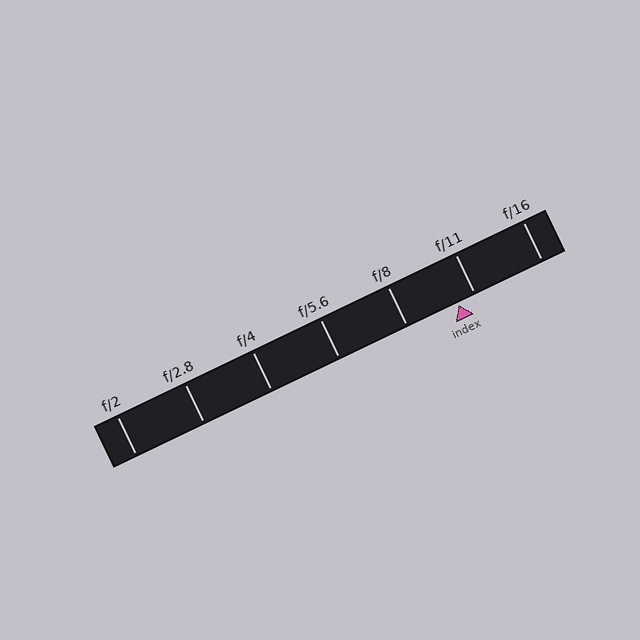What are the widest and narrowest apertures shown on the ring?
The widest aperture shown is f/2 and the narrowest is f/16.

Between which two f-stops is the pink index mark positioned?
The index mark is between f/8 and f/11.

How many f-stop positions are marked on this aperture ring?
There are 7 f-stop positions marked.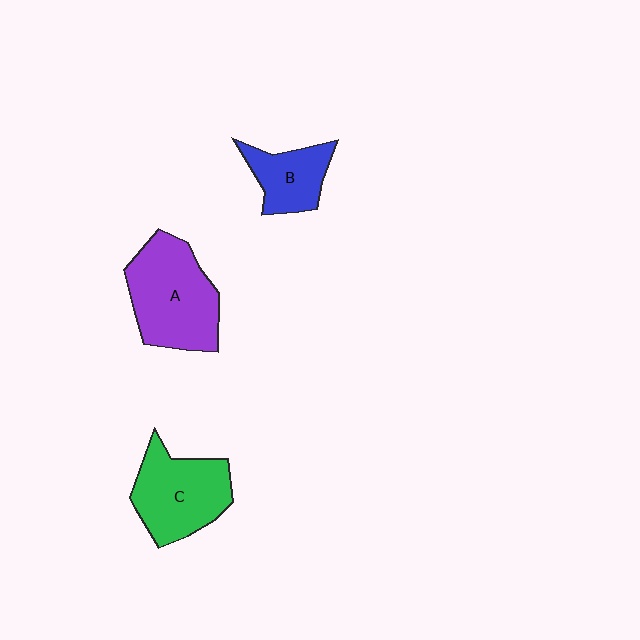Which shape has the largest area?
Shape A (purple).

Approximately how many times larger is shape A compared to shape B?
Approximately 1.9 times.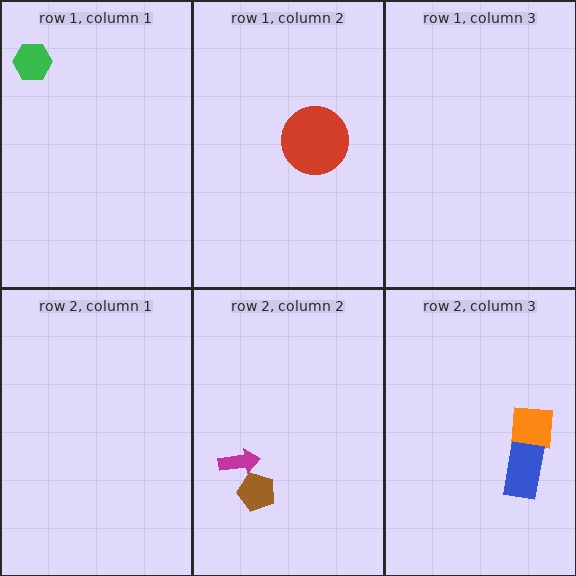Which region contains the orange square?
The row 2, column 3 region.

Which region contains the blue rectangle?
The row 2, column 3 region.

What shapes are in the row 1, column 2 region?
The red circle.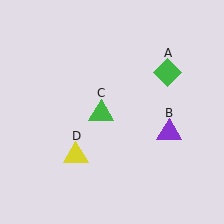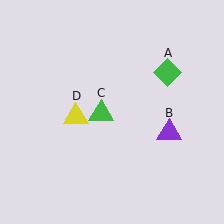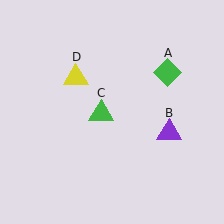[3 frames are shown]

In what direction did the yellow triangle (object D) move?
The yellow triangle (object D) moved up.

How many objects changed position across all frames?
1 object changed position: yellow triangle (object D).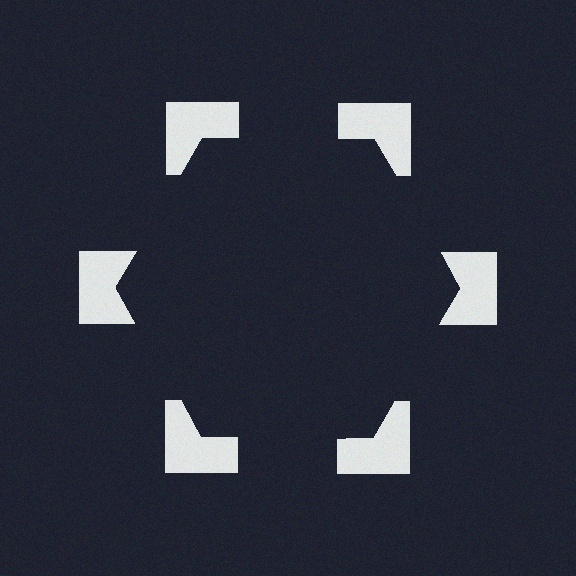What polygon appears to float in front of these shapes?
An illusory hexagon — its edges are inferred from the aligned wedge cuts in the notched squares, not physically drawn.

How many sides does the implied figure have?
6 sides.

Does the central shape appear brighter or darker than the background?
It typically appears slightly darker than the background, even though no actual brightness change is drawn.